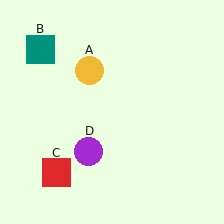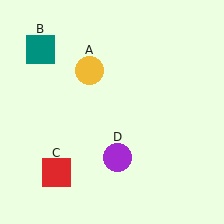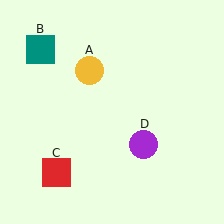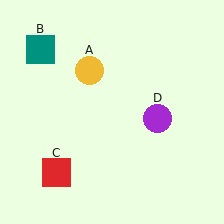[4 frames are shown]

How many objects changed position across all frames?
1 object changed position: purple circle (object D).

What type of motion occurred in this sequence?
The purple circle (object D) rotated counterclockwise around the center of the scene.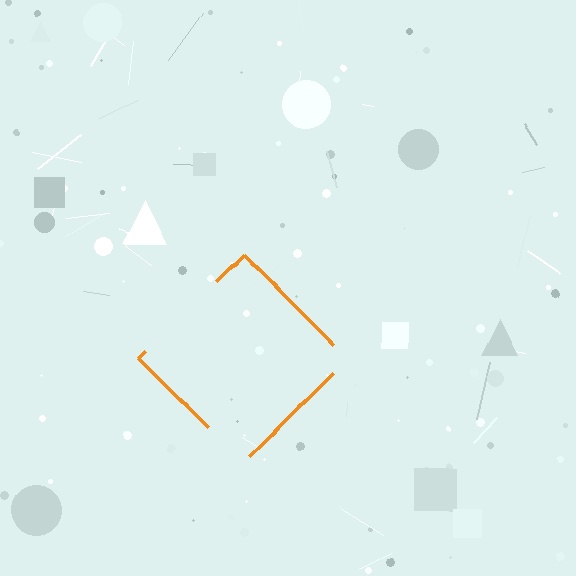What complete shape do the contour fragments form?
The contour fragments form a diamond.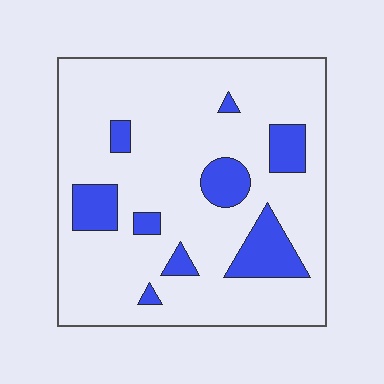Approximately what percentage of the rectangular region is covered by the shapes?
Approximately 15%.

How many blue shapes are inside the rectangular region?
9.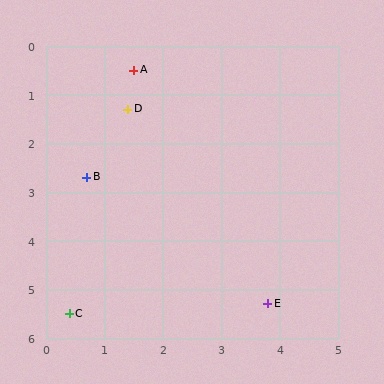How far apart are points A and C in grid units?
Points A and C are about 5.1 grid units apart.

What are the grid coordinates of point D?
Point D is at approximately (1.4, 1.3).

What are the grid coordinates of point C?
Point C is at approximately (0.4, 5.5).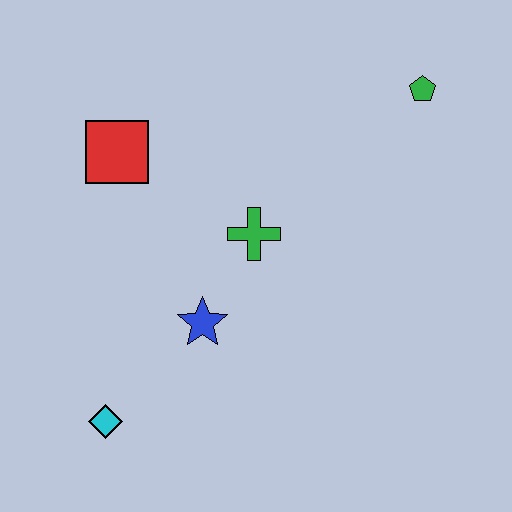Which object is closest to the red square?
The green cross is closest to the red square.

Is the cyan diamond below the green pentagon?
Yes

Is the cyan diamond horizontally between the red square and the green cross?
No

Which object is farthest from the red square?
The green pentagon is farthest from the red square.